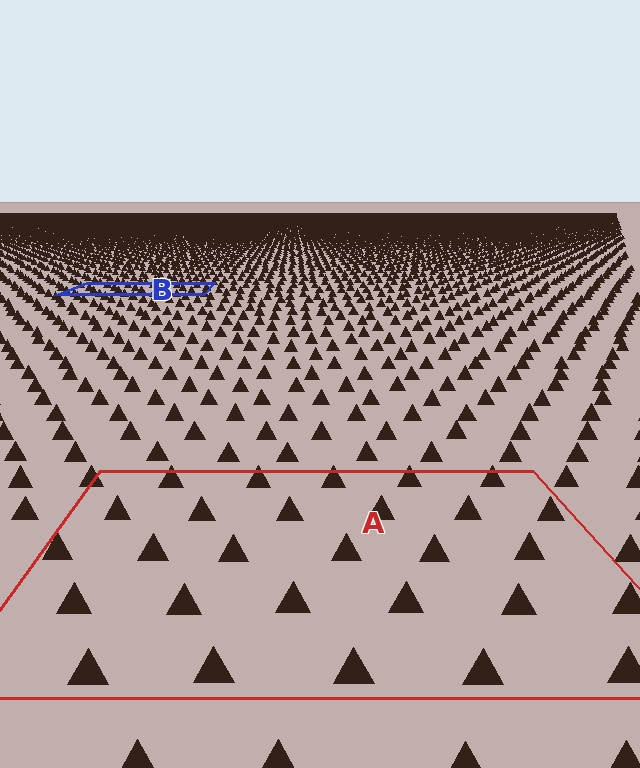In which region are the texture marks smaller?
The texture marks are smaller in region B, because it is farther away.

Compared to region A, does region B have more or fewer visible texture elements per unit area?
Region B has more texture elements per unit area — they are packed more densely because it is farther away.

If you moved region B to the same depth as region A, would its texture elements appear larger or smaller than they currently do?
They would appear larger. At a closer depth, the same texture elements are projected at a bigger on-screen size.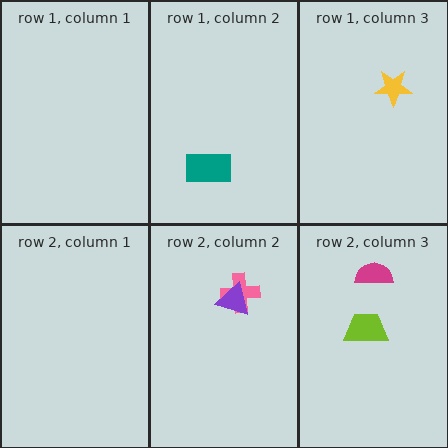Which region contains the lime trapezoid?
The row 2, column 3 region.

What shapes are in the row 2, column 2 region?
The pink cross, the purple triangle.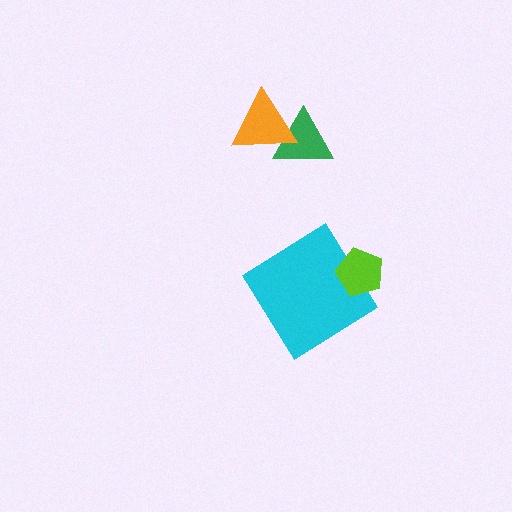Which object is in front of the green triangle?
The orange triangle is in front of the green triangle.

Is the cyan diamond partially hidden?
Yes, it is partially covered by another shape.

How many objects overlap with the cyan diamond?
1 object overlaps with the cyan diamond.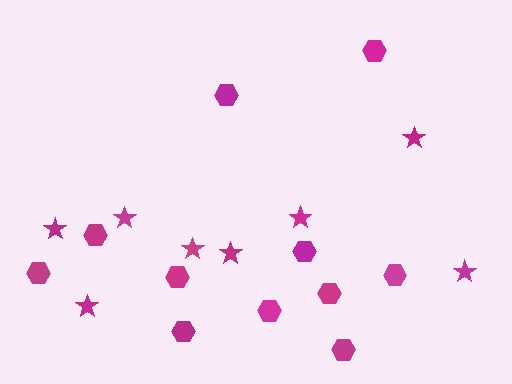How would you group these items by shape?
There are 2 groups: one group of hexagons (11) and one group of stars (8).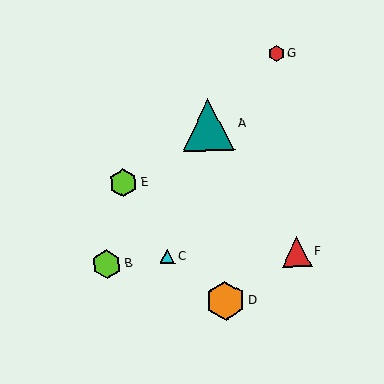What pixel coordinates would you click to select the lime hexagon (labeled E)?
Click at (123, 183) to select the lime hexagon E.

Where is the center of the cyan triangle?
The center of the cyan triangle is at (168, 256).